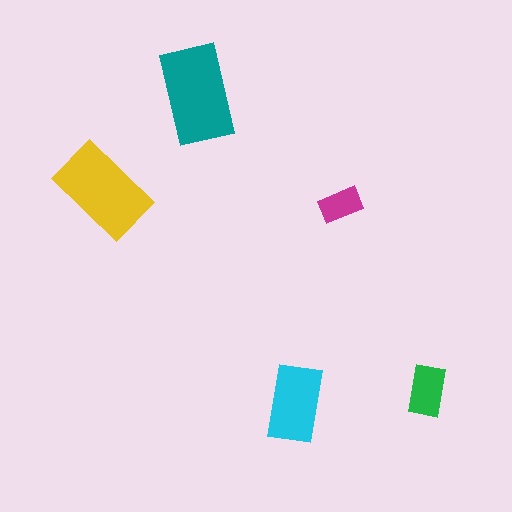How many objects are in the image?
There are 5 objects in the image.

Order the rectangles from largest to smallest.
the teal one, the yellow one, the cyan one, the green one, the magenta one.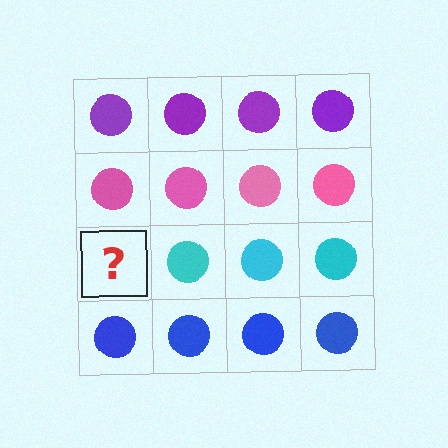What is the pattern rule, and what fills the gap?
The rule is that each row has a consistent color. The gap should be filled with a cyan circle.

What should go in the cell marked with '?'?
The missing cell should contain a cyan circle.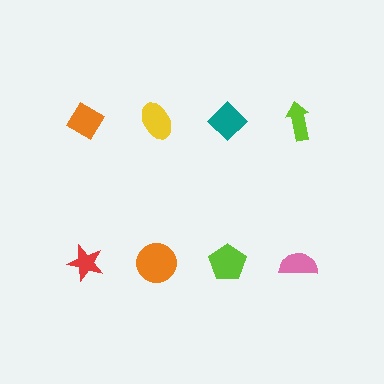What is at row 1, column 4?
A lime arrow.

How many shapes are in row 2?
4 shapes.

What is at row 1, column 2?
A yellow ellipse.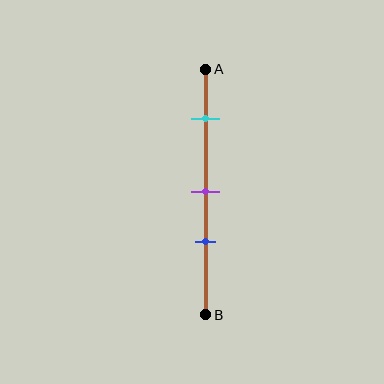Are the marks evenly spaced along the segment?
No, the marks are not evenly spaced.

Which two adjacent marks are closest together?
The purple and blue marks are the closest adjacent pair.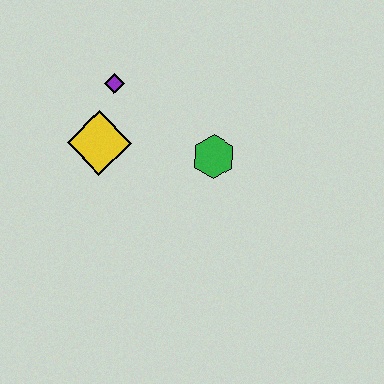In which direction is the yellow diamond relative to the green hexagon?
The yellow diamond is to the left of the green hexagon.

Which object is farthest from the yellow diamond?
The green hexagon is farthest from the yellow diamond.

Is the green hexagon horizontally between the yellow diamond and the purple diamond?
No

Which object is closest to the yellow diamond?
The purple diamond is closest to the yellow diamond.